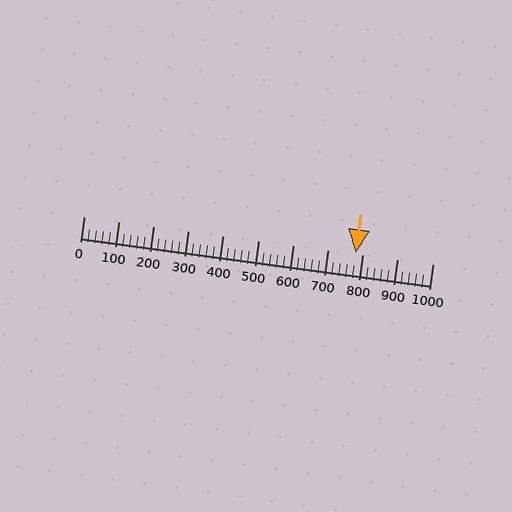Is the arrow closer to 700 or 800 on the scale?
The arrow is closer to 800.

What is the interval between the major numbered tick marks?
The major tick marks are spaced 100 units apart.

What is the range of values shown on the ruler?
The ruler shows values from 0 to 1000.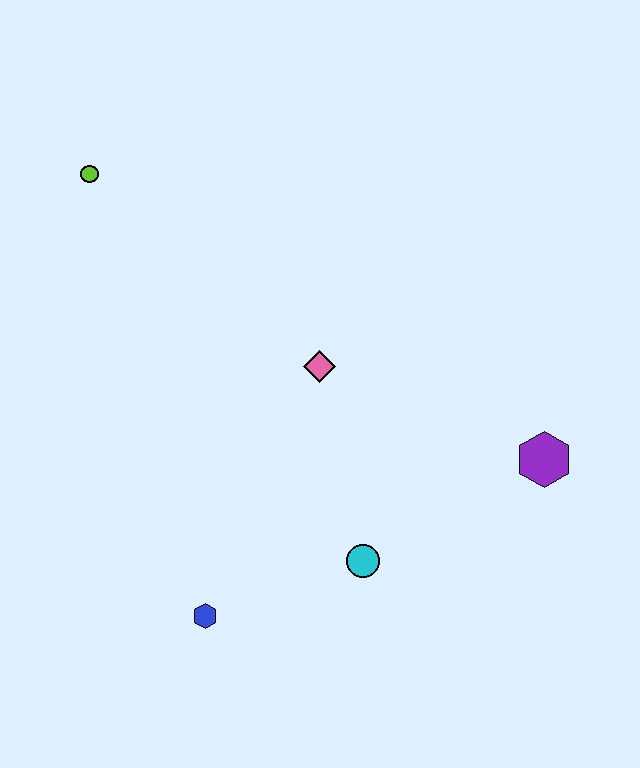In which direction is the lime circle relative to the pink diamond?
The lime circle is to the left of the pink diamond.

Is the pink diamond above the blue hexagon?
Yes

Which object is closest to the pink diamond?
The cyan circle is closest to the pink diamond.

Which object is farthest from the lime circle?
The purple hexagon is farthest from the lime circle.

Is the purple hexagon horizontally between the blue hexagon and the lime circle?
No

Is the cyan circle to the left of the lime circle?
No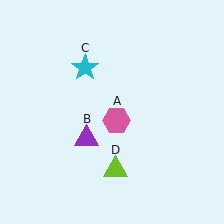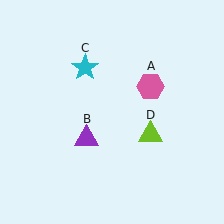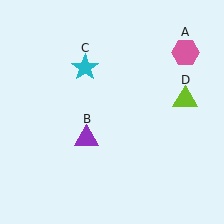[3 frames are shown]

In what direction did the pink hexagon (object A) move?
The pink hexagon (object A) moved up and to the right.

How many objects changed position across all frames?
2 objects changed position: pink hexagon (object A), lime triangle (object D).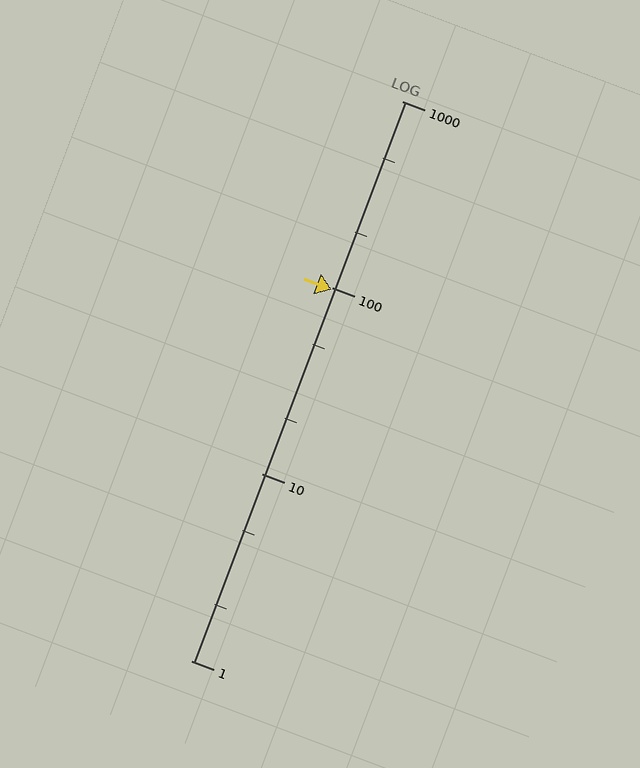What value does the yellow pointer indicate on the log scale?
The pointer indicates approximately 97.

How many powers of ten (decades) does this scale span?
The scale spans 3 decades, from 1 to 1000.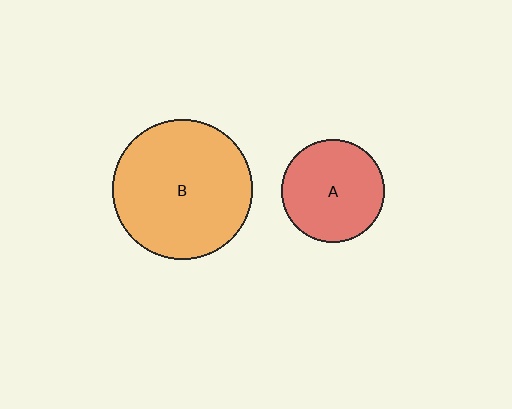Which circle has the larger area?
Circle B (orange).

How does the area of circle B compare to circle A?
Approximately 1.8 times.